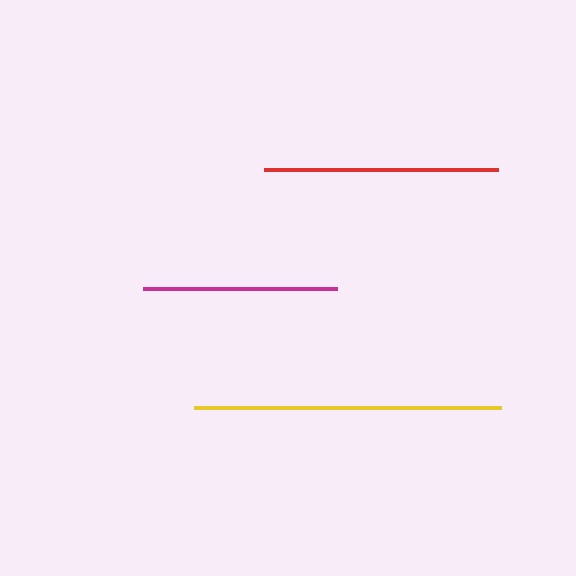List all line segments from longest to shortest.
From longest to shortest: yellow, red, magenta.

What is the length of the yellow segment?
The yellow segment is approximately 307 pixels long.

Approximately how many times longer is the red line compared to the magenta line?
The red line is approximately 1.2 times the length of the magenta line.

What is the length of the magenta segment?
The magenta segment is approximately 193 pixels long.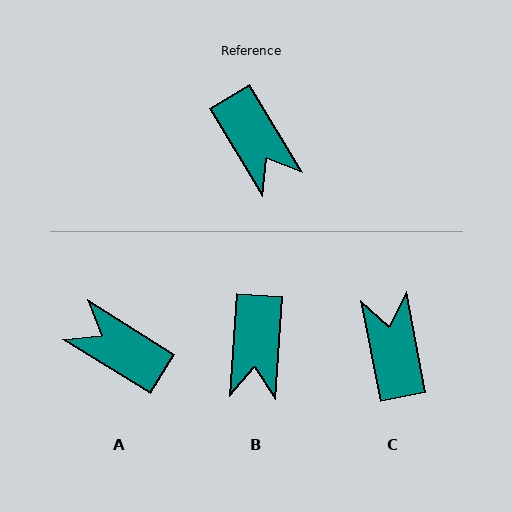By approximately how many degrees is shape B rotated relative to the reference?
Approximately 35 degrees clockwise.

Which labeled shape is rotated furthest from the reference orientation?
C, about 160 degrees away.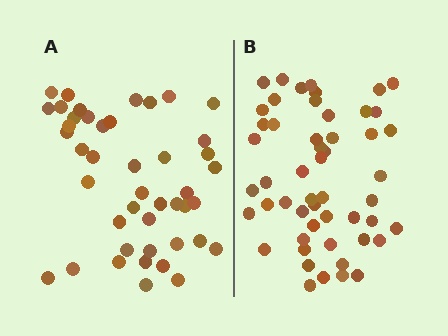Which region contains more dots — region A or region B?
Region B (the right region) has more dots.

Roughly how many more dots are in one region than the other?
Region B has roughly 8 or so more dots than region A.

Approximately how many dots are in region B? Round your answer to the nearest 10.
About 50 dots. (The exact count is 52, which rounds to 50.)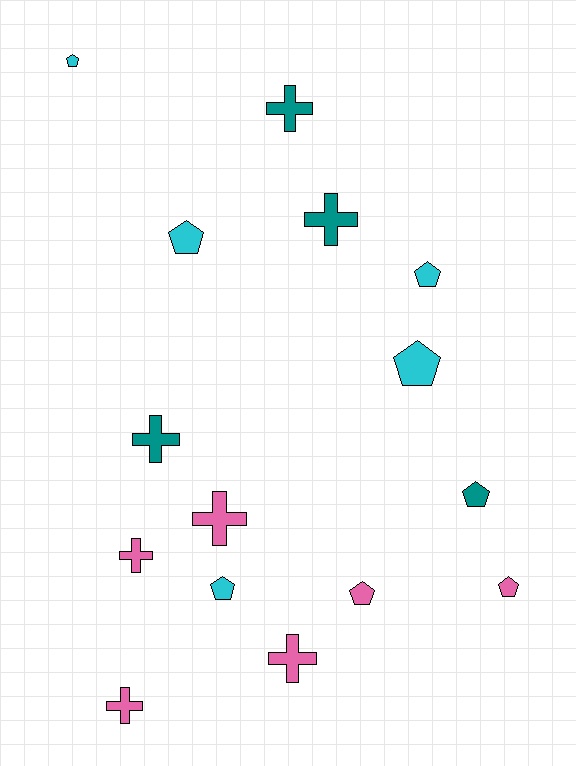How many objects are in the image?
There are 15 objects.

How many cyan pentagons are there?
There are 5 cyan pentagons.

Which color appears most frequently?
Pink, with 6 objects.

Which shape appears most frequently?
Pentagon, with 8 objects.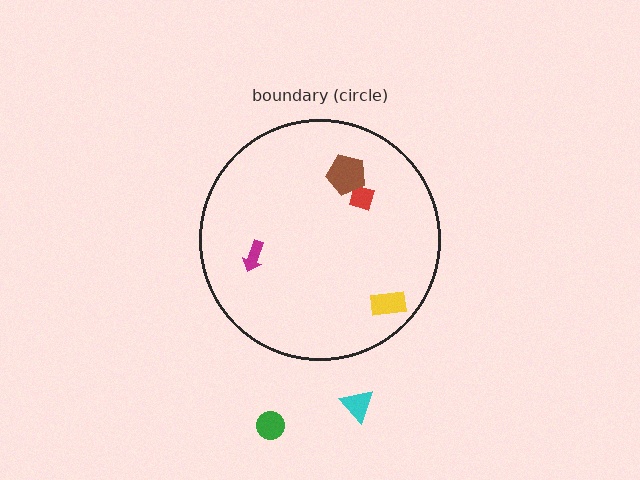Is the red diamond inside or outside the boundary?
Inside.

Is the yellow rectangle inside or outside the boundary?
Inside.